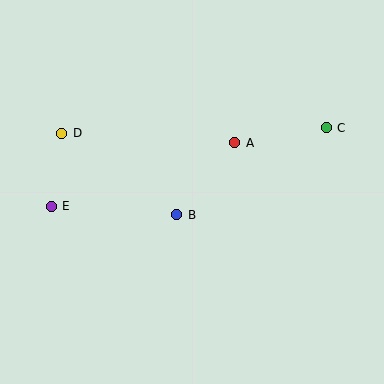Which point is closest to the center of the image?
Point B at (177, 215) is closest to the center.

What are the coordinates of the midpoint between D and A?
The midpoint between D and A is at (148, 138).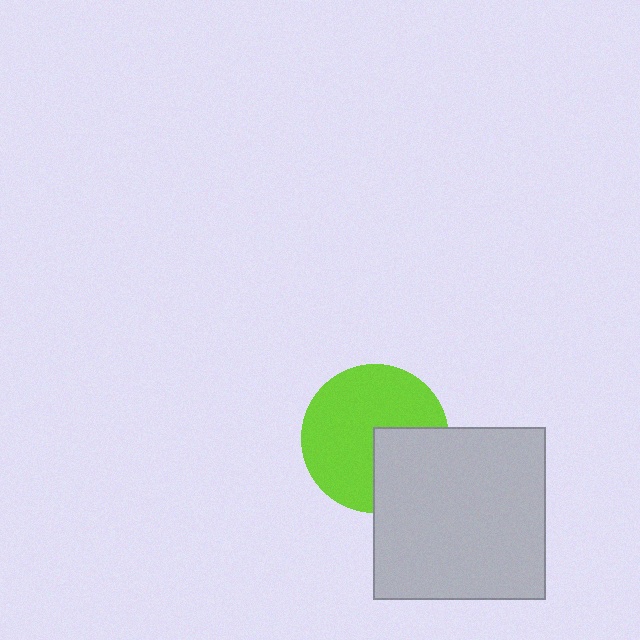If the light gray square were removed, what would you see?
You would see the complete lime circle.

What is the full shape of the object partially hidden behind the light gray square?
The partially hidden object is a lime circle.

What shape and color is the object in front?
The object in front is a light gray square.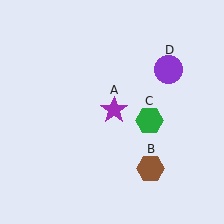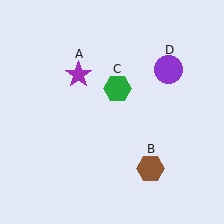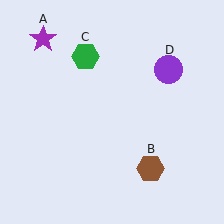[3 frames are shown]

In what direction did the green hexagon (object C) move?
The green hexagon (object C) moved up and to the left.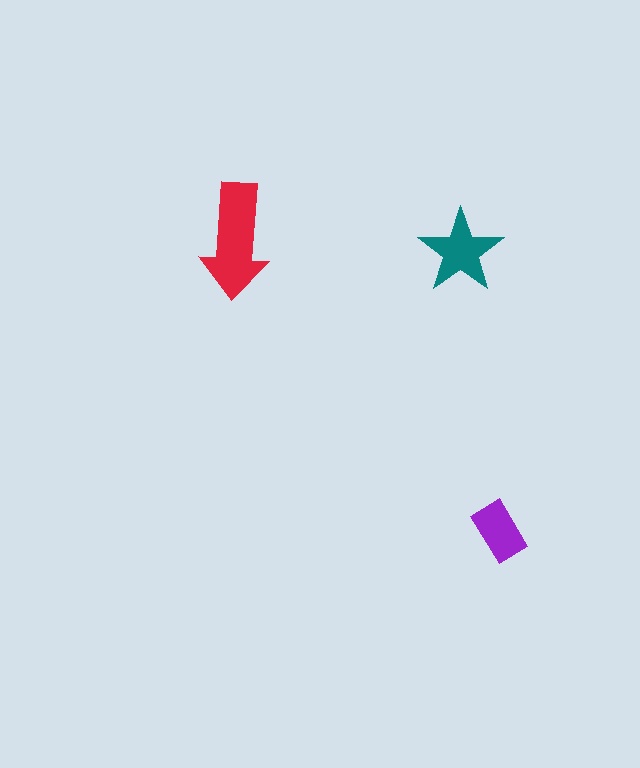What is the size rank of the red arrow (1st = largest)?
1st.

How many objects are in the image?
There are 3 objects in the image.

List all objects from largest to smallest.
The red arrow, the teal star, the purple rectangle.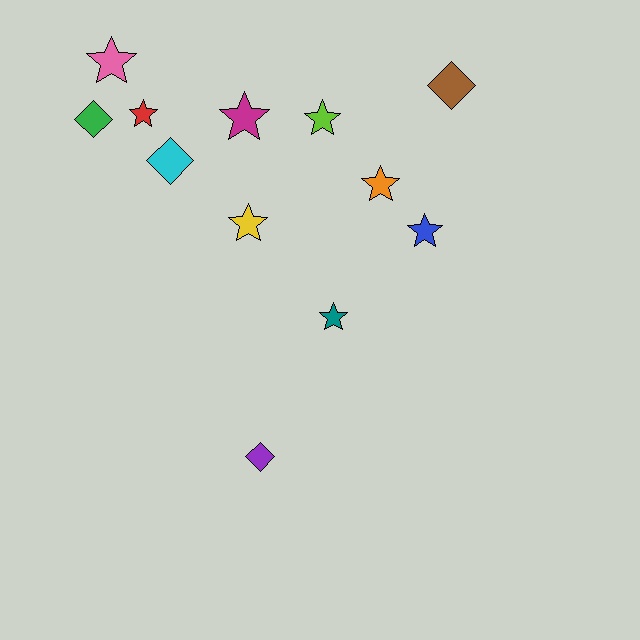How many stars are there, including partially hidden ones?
There are 8 stars.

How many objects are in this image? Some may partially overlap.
There are 12 objects.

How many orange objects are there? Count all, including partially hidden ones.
There is 1 orange object.